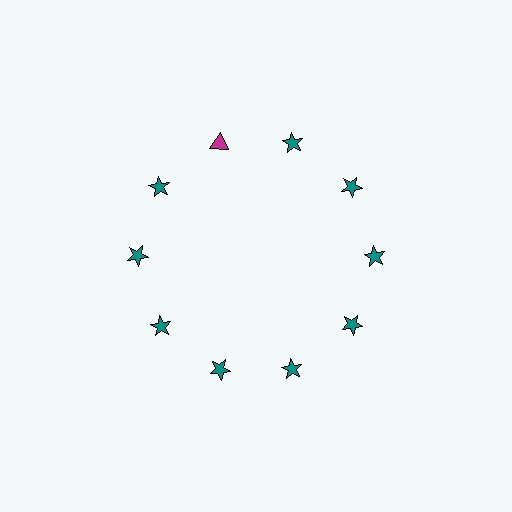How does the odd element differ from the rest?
It differs in both color (magenta instead of teal) and shape (triangle instead of star).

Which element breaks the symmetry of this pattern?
The magenta triangle at roughly the 11 o'clock position breaks the symmetry. All other shapes are teal stars.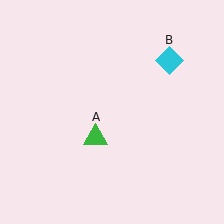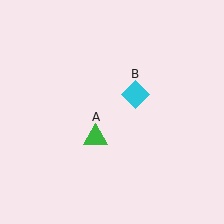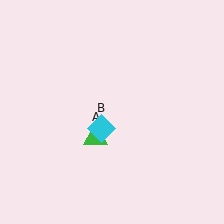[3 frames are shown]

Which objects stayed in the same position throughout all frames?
Green triangle (object A) remained stationary.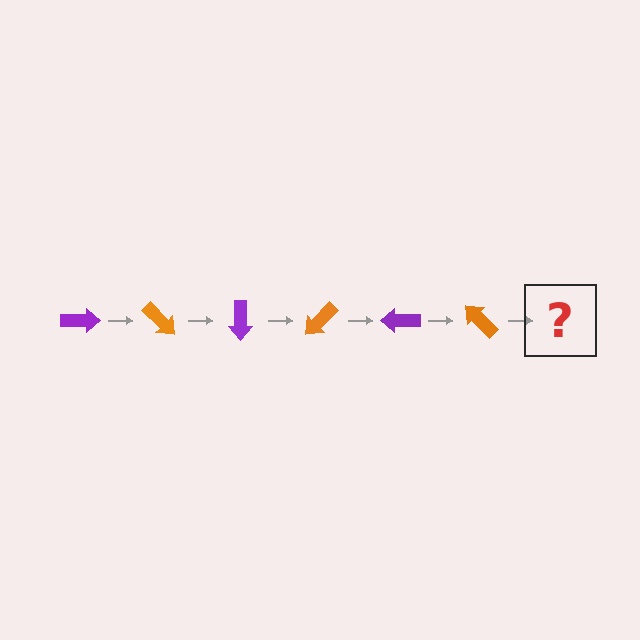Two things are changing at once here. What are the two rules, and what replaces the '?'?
The two rules are that it rotates 45 degrees each step and the color cycles through purple and orange. The '?' should be a purple arrow, rotated 270 degrees from the start.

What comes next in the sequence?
The next element should be a purple arrow, rotated 270 degrees from the start.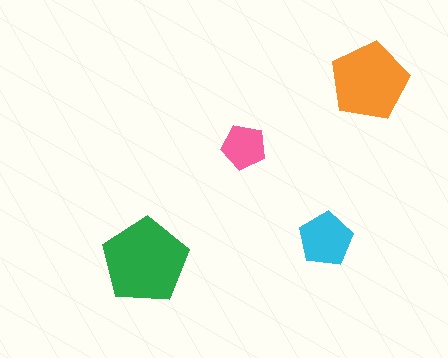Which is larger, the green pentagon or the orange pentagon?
The green one.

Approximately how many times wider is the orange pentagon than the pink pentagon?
About 1.5 times wider.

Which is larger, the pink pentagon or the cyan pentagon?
The cyan one.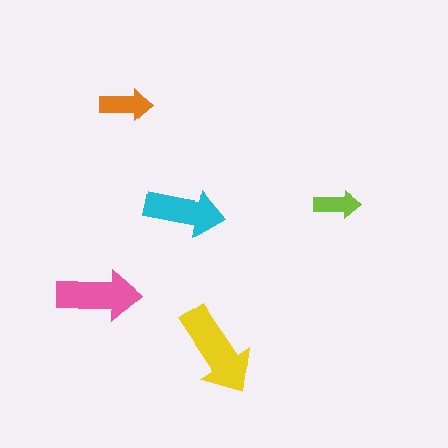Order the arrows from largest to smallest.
the yellow one, the pink one, the cyan one, the orange one, the lime one.